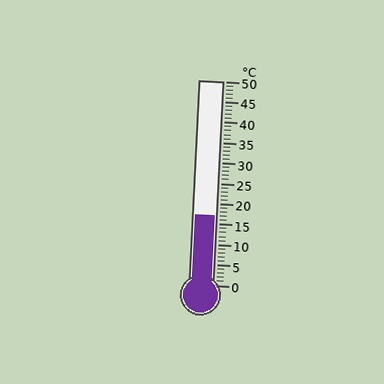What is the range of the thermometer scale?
The thermometer scale ranges from 0°C to 50°C.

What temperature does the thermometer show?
The thermometer shows approximately 17°C.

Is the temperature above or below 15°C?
The temperature is above 15°C.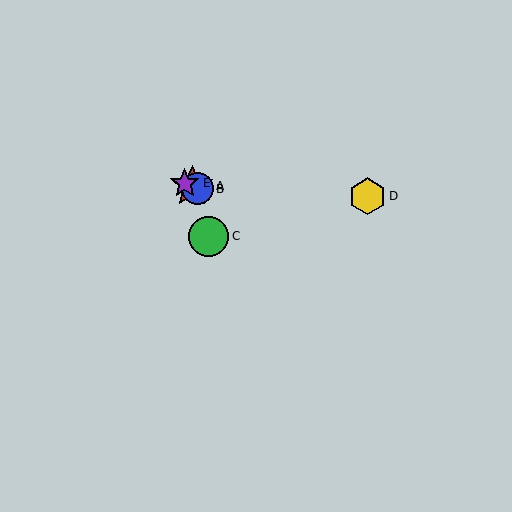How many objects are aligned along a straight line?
3 objects (A, B, E) are aligned along a straight line.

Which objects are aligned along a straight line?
Objects A, B, E are aligned along a straight line.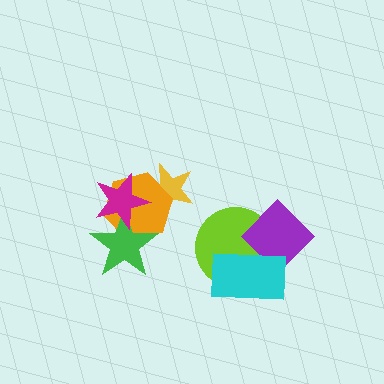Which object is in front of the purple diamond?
The cyan rectangle is in front of the purple diamond.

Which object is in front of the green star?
The magenta star is in front of the green star.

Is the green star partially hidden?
Yes, it is partially covered by another shape.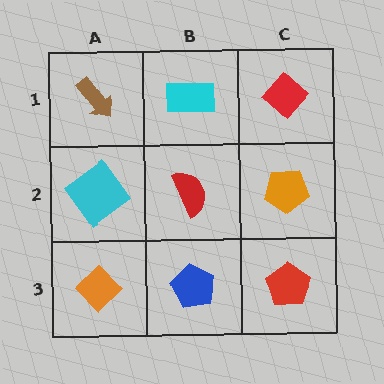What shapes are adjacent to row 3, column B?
A red semicircle (row 2, column B), an orange diamond (row 3, column A), a red pentagon (row 3, column C).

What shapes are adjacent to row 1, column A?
A cyan diamond (row 2, column A), a cyan rectangle (row 1, column B).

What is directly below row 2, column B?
A blue pentagon.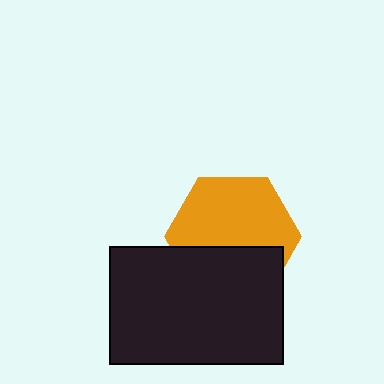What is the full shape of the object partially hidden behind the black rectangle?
The partially hidden object is an orange hexagon.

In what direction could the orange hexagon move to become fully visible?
The orange hexagon could move up. That would shift it out from behind the black rectangle entirely.